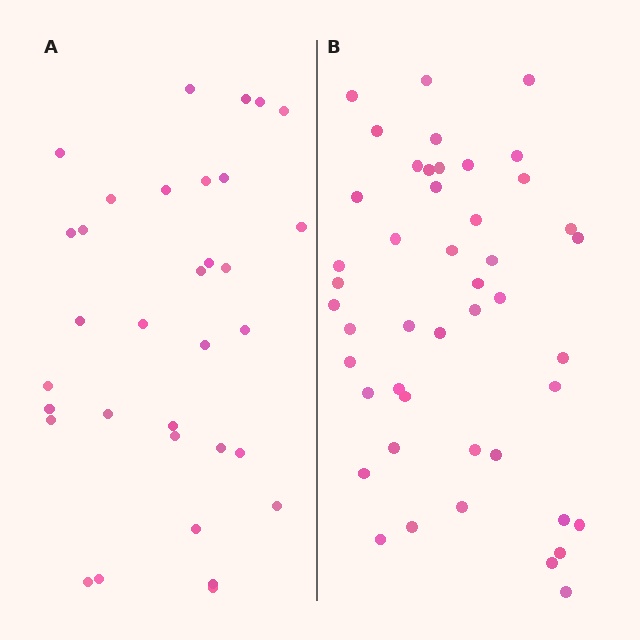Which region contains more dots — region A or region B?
Region B (the right region) has more dots.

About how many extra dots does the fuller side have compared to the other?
Region B has approximately 15 more dots than region A.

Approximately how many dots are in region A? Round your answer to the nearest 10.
About 30 dots. (The exact count is 33, which rounds to 30.)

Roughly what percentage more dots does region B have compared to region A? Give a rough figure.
About 40% more.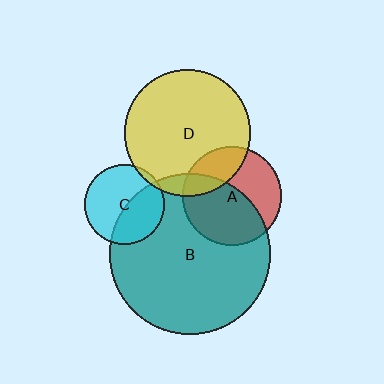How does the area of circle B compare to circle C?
Approximately 4.0 times.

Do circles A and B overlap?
Yes.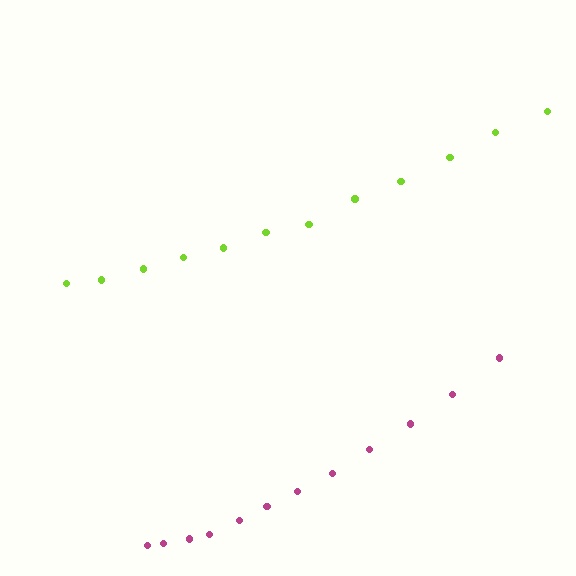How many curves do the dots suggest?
There are 2 distinct paths.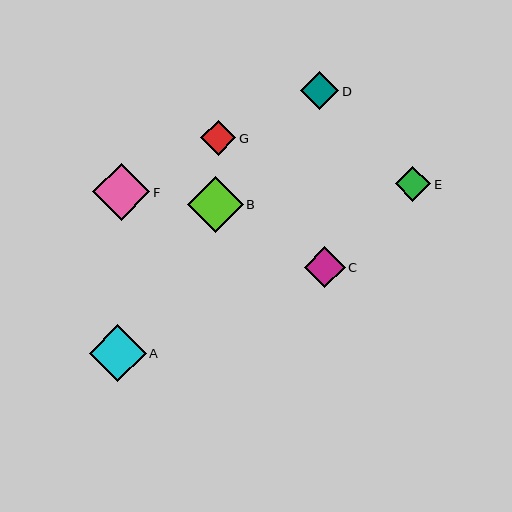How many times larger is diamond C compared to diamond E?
Diamond C is approximately 1.2 times the size of diamond E.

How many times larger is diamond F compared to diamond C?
Diamond F is approximately 1.4 times the size of diamond C.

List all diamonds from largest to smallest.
From largest to smallest: A, F, B, C, D, E, G.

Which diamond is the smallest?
Diamond G is the smallest with a size of approximately 35 pixels.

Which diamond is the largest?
Diamond A is the largest with a size of approximately 57 pixels.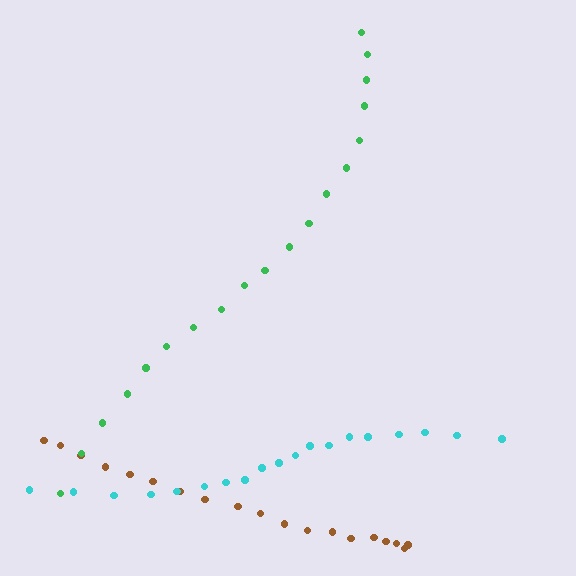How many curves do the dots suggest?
There are 3 distinct paths.